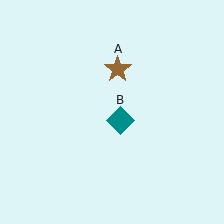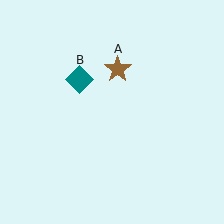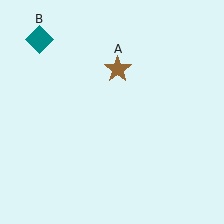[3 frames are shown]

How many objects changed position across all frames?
1 object changed position: teal diamond (object B).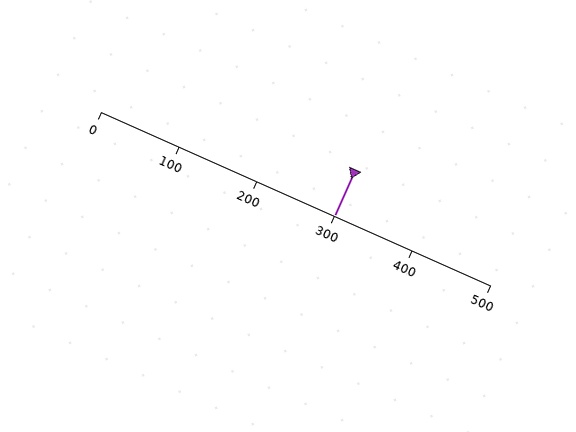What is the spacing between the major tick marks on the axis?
The major ticks are spaced 100 apart.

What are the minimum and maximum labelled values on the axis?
The axis runs from 0 to 500.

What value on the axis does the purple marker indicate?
The marker indicates approximately 300.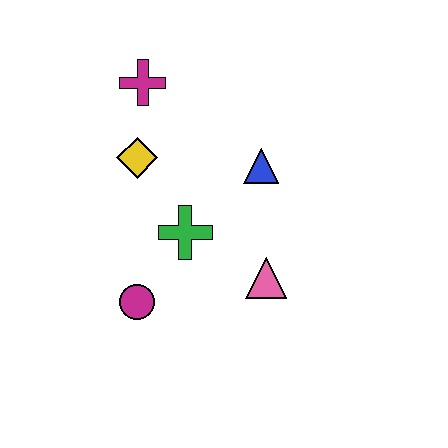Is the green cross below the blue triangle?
Yes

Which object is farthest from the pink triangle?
The magenta cross is farthest from the pink triangle.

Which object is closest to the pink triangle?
The green cross is closest to the pink triangle.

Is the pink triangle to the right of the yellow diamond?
Yes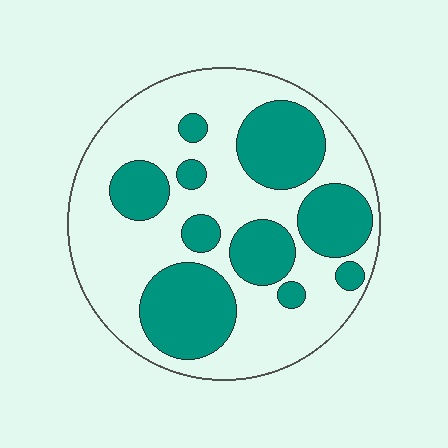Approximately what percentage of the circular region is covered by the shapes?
Approximately 35%.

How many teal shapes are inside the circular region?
10.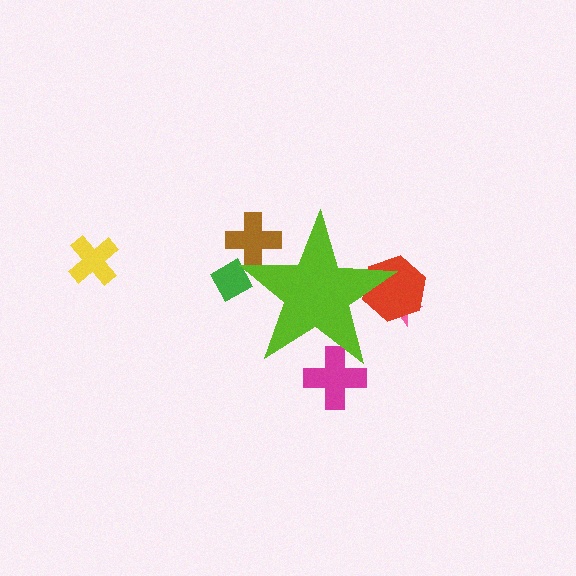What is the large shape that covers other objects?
A lime star.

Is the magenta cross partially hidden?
Yes, the magenta cross is partially hidden behind the lime star.